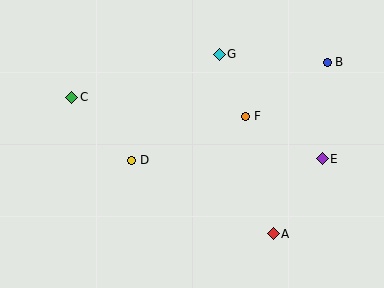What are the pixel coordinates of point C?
Point C is at (72, 97).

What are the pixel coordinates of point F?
Point F is at (246, 116).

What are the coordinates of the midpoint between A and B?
The midpoint between A and B is at (300, 148).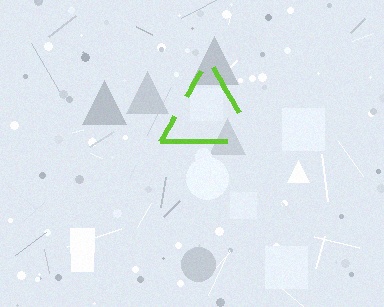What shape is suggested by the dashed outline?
The dashed outline suggests a triangle.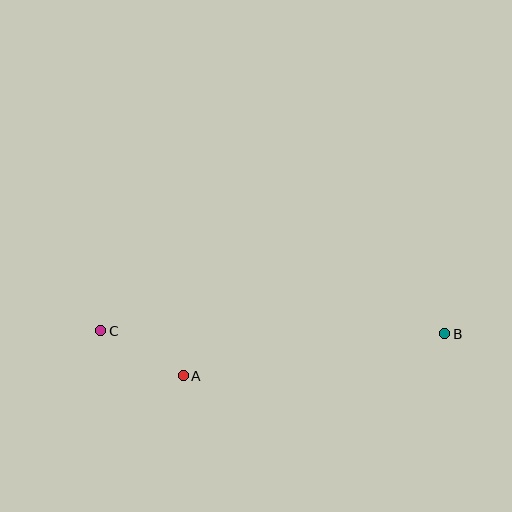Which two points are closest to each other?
Points A and C are closest to each other.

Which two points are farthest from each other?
Points B and C are farthest from each other.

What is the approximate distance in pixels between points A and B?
The distance between A and B is approximately 265 pixels.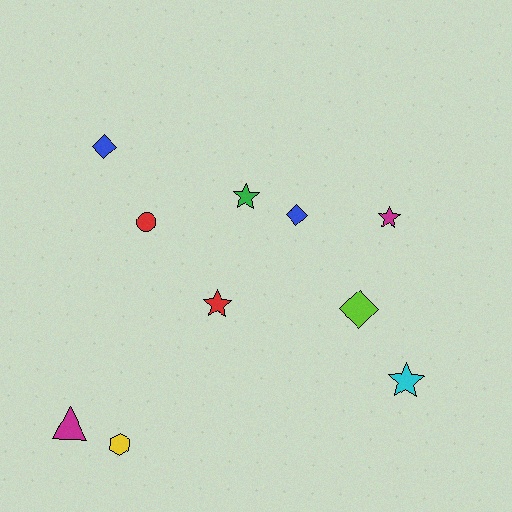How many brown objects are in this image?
There are no brown objects.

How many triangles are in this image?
There is 1 triangle.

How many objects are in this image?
There are 10 objects.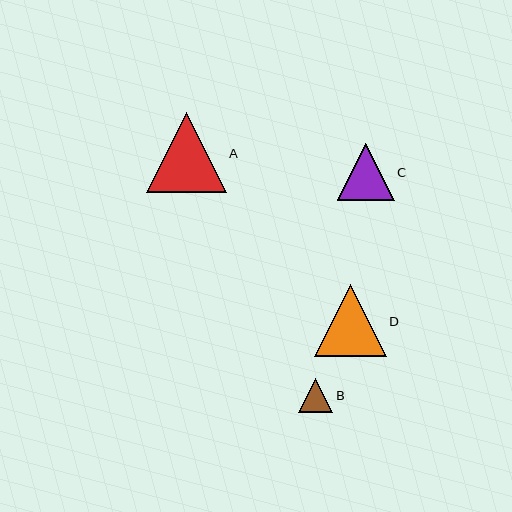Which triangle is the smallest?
Triangle B is the smallest with a size of approximately 35 pixels.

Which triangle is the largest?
Triangle A is the largest with a size of approximately 80 pixels.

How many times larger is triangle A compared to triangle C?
Triangle A is approximately 1.4 times the size of triangle C.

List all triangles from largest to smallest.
From largest to smallest: A, D, C, B.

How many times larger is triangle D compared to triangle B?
Triangle D is approximately 2.0 times the size of triangle B.